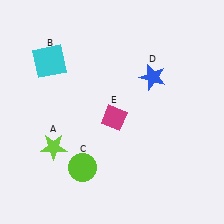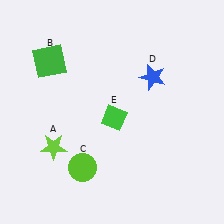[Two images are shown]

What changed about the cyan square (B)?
In Image 1, B is cyan. In Image 2, it changed to green.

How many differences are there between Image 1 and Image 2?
There are 2 differences between the two images.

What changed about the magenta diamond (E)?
In Image 1, E is magenta. In Image 2, it changed to green.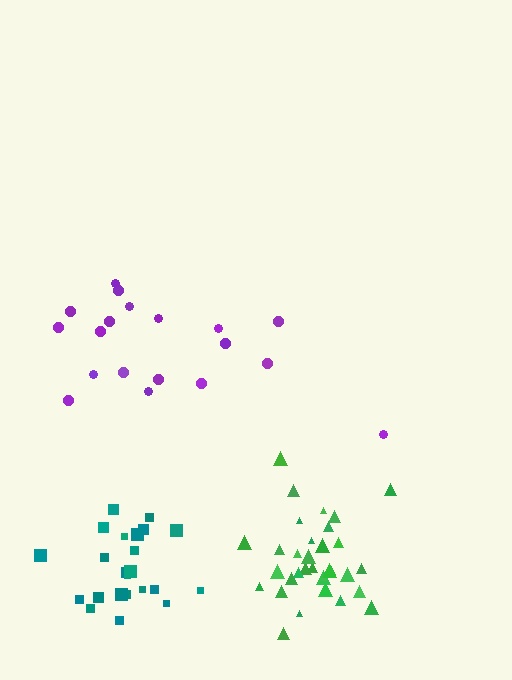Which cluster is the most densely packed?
Green.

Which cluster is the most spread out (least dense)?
Purple.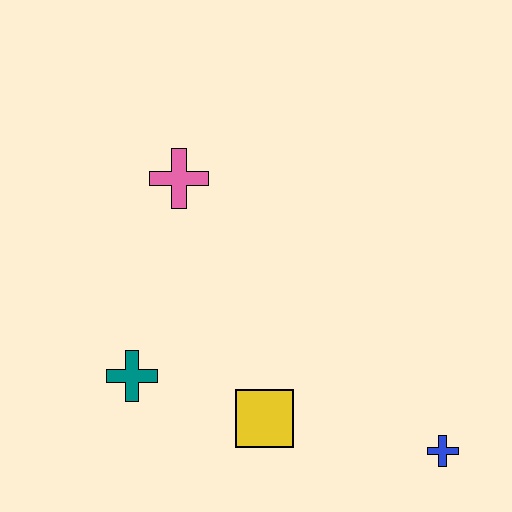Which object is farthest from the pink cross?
The blue cross is farthest from the pink cross.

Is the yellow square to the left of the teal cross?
No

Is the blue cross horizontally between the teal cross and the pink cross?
No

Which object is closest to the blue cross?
The yellow square is closest to the blue cross.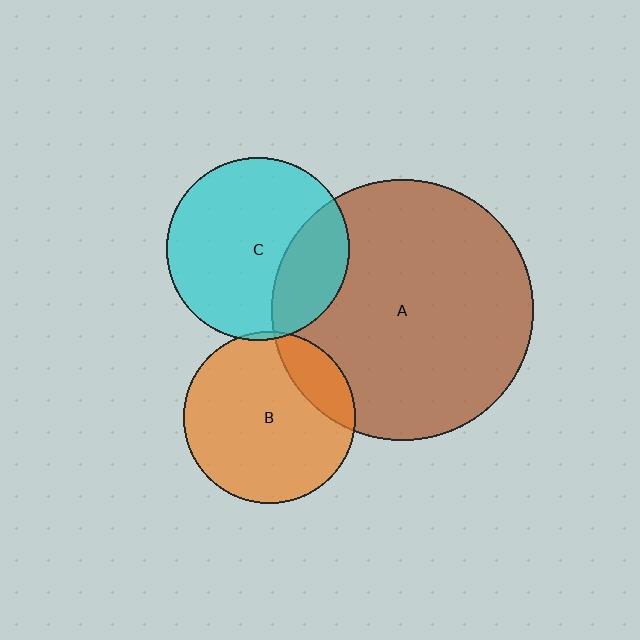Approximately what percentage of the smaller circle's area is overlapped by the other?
Approximately 15%.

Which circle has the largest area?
Circle A (brown).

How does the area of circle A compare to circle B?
Approximately 2.3 times.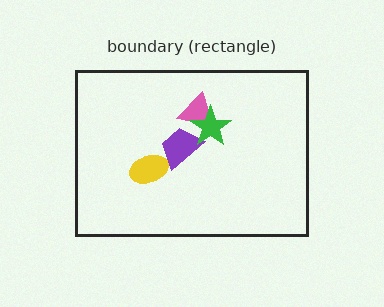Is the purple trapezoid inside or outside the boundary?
Inside.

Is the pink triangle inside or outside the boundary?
Inside.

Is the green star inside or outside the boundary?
Inside.